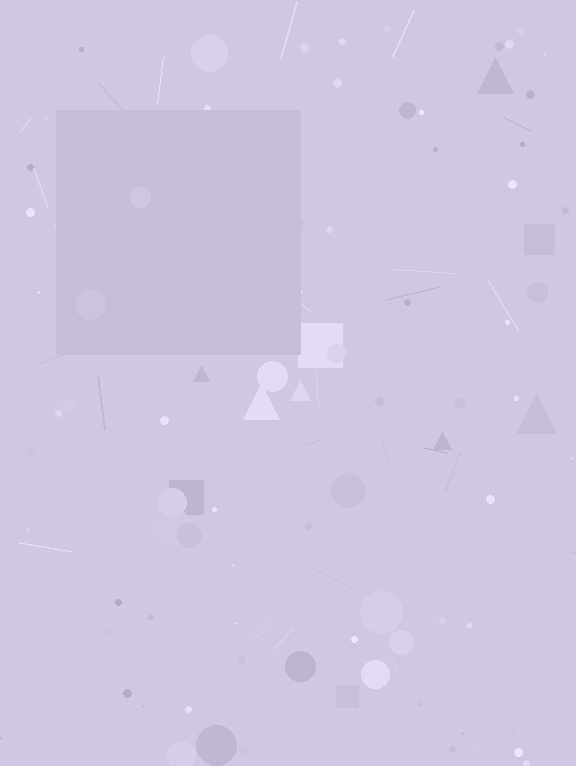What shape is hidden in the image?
A square is hidden in the image.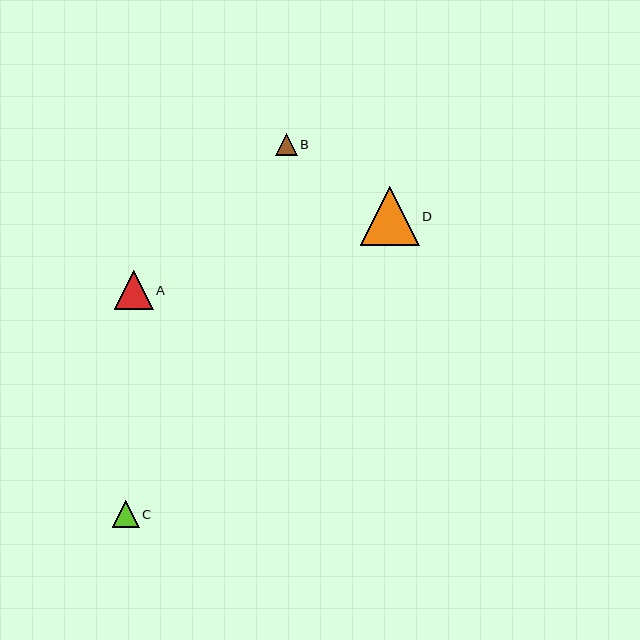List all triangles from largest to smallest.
From largest to smallest: D, A, C, B.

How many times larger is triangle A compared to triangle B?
Triangle A is approximately 1.8 times the size of triangle B.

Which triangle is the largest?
Triangle D is the largest with a size of approximately 58 pixels.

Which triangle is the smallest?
Triangle B is the smallest with a size of approximately 22 pixels.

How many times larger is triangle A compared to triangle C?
Triangle A is approximately 1.4 times the size of triangle C.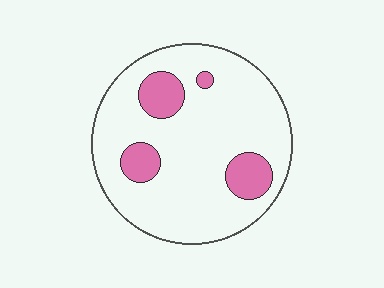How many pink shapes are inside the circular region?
4.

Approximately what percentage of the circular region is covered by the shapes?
Approximately 15%.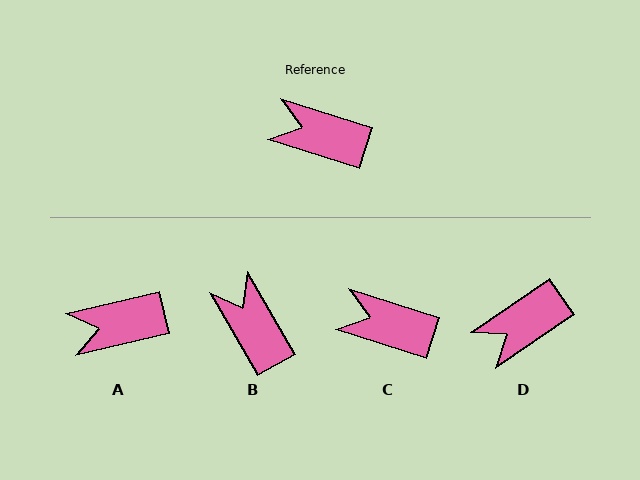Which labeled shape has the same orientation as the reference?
C.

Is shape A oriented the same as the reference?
No, it is off by about 31 degrees.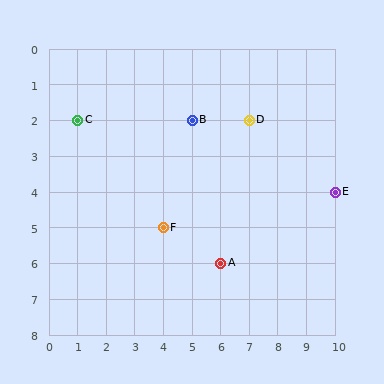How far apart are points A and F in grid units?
Points A and F are 2 columns and 1 row apart (about 2.2 grid units diagonally).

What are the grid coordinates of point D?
Point D is at grid coordinates (7, 2).